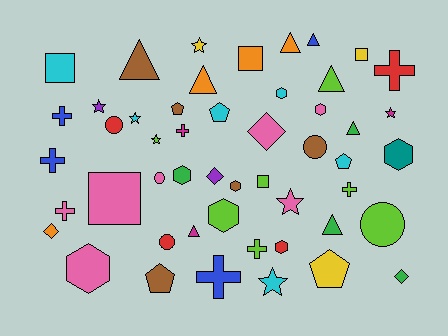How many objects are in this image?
There are 50 objects.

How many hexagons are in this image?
There are 8 hexagons.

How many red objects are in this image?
There are 4 red objects.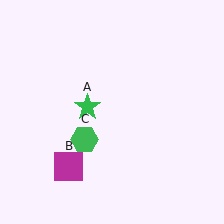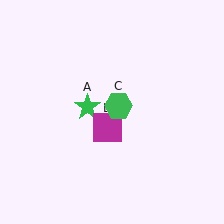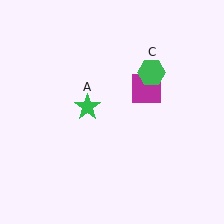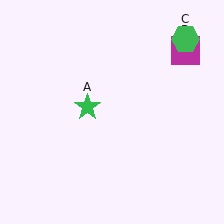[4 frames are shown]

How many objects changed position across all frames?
2 objects changed position: magenta square (object B), green hexagon (object C).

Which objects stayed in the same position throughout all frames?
Green star (object A) remained stationary.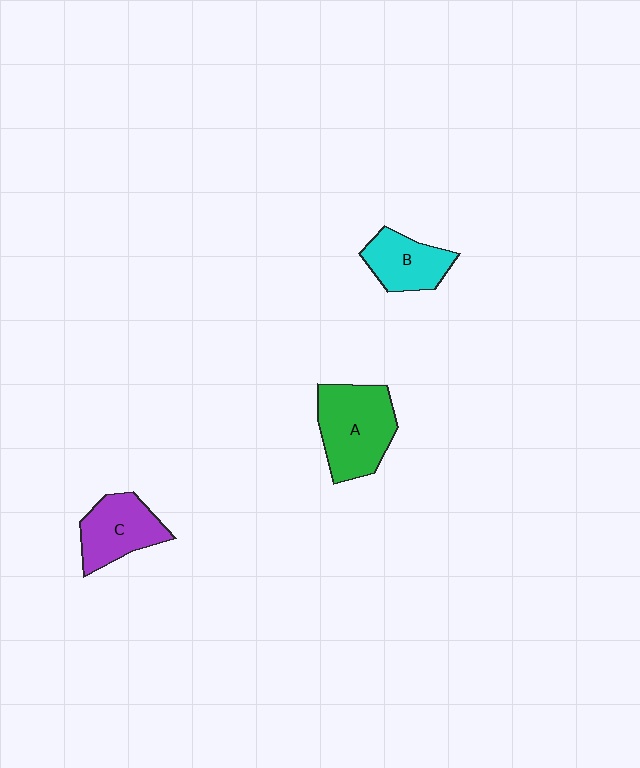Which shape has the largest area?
Shape A (green).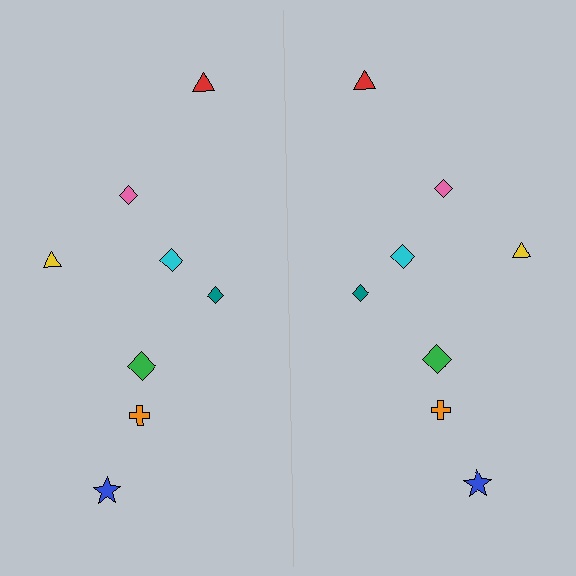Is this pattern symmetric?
Yes, this pattern has bilateral (reflection) symmetry.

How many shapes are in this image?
There are 16 shapes in this image.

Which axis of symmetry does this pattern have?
The pattern has a vertical axis of symmetry running through the center of the image.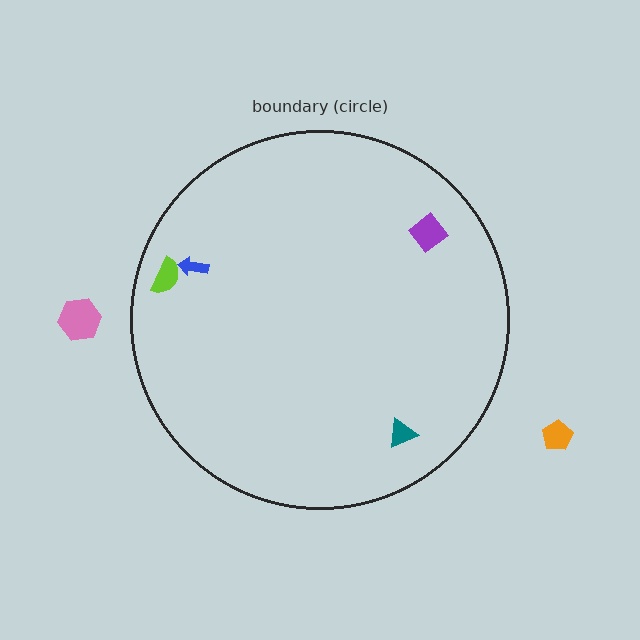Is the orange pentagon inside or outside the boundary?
Outside.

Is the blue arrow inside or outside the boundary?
Inside.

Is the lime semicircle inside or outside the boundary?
Inside.